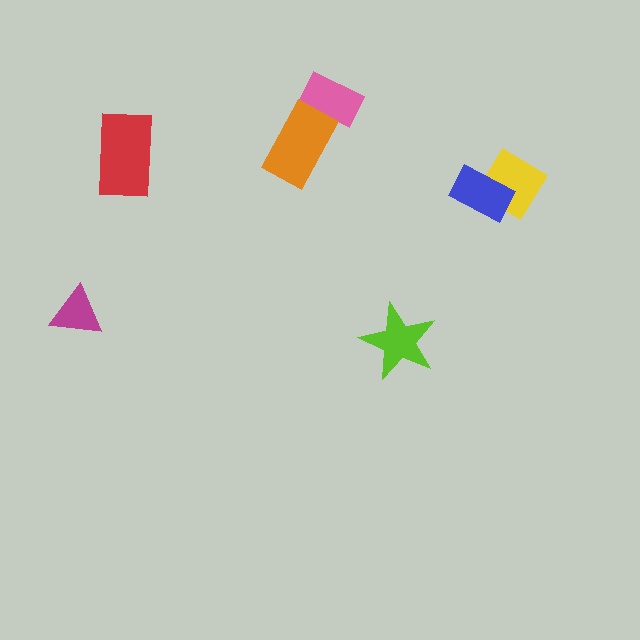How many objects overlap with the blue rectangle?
1 object overlaps with the blue rectangle.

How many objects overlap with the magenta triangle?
0 objects overlap with the magenta triangle.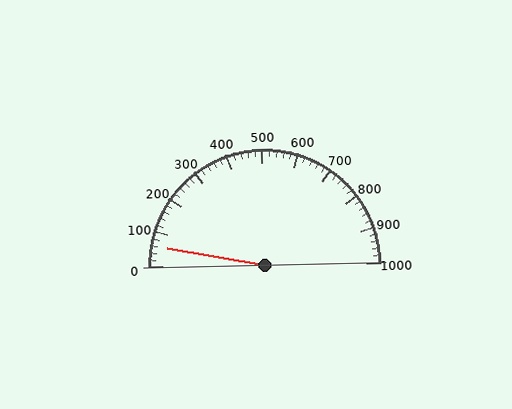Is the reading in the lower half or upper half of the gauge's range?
The reading is in the lower half of the range (0 to 1000).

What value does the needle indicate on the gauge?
The needle indicates approximately 60.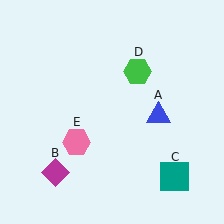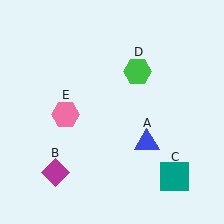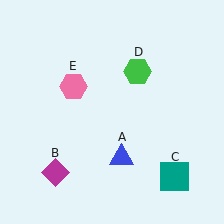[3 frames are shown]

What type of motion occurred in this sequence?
The blue triangle (object A), pink hexagon (object E) rotated clockwise around the center of the scene.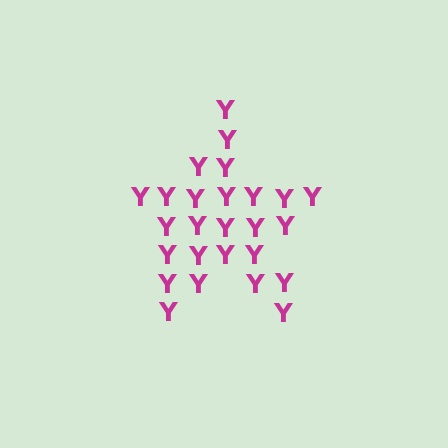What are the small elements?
The small elements are letter Y's.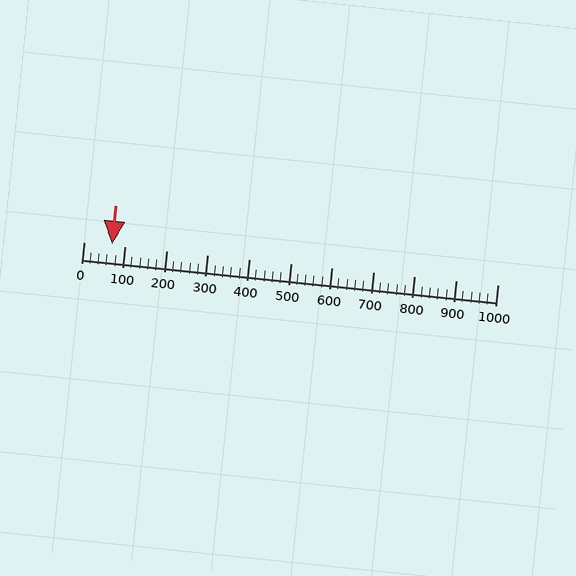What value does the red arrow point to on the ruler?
The red arrow points to approximately 68.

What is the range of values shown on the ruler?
The ruler shows values from 0 to 1000.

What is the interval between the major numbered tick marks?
The major tick marks are spaced 100 units apart.